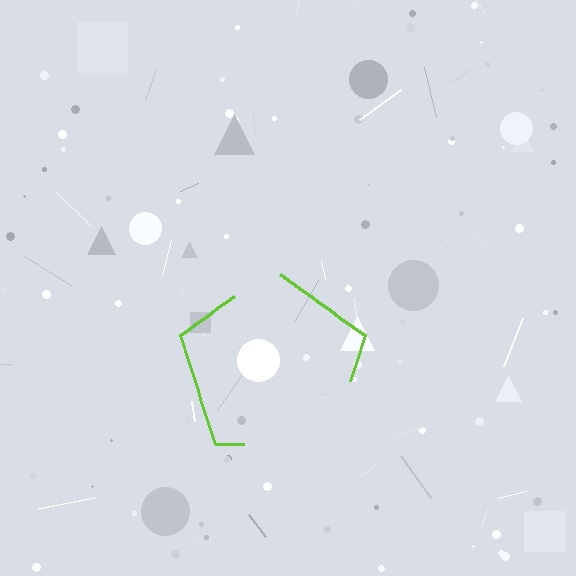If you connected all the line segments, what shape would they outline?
They would outline a pentagon.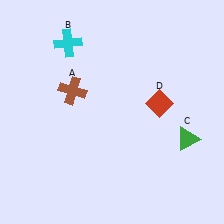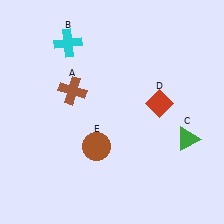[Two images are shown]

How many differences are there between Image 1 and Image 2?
There is 1 difference between the two images.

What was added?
A brown circle (E) was added in Image 2.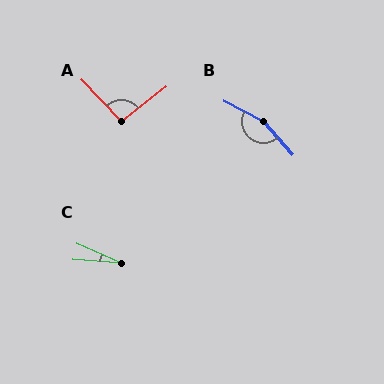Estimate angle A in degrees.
Approximately 96 degrees.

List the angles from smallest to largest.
C (19°), A (96°), B (159°).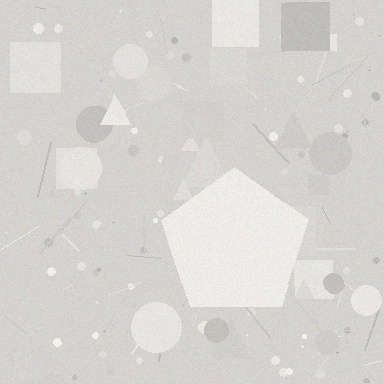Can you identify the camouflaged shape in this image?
The camouflaged shape is a pentagon.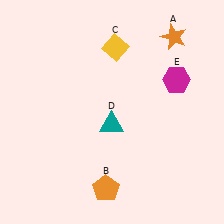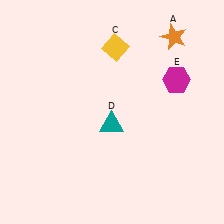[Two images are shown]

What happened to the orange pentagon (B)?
The orange pentagon (B) was removed in Image 2. It was in the bottom-left area of Image 1.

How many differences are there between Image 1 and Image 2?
There is 1 difference between the two images.